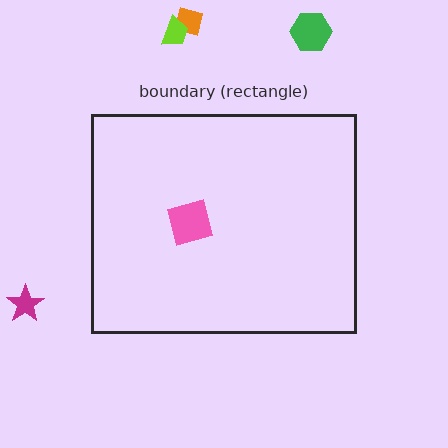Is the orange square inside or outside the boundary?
Outside.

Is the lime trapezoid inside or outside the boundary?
Outside.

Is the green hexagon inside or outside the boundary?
Outside.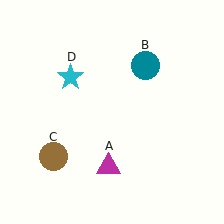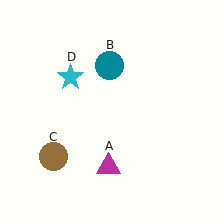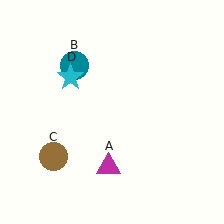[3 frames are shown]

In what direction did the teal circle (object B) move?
The teal circle (object B) moved left.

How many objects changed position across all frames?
1 object changed position: teal circle (object B).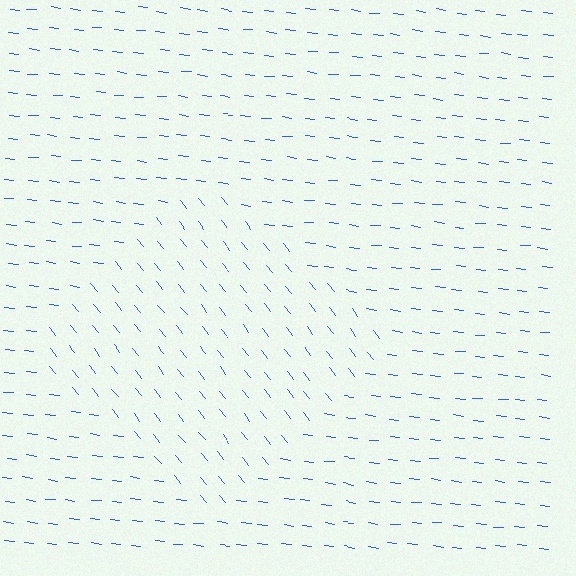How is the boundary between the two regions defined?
The boundary is defined purely by a change in line orientation (approximately 45 degrees difference). All lines are the same color and thickness.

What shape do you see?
I see a diamond.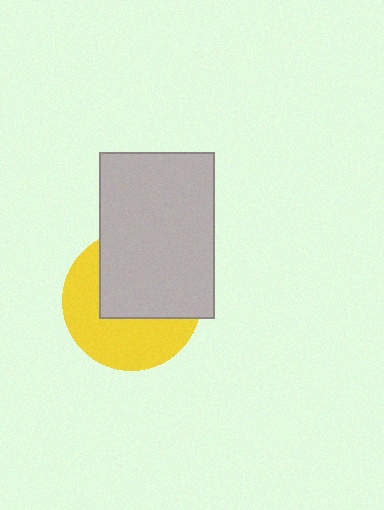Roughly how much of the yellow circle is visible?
About half of it is visible (roughly 49%).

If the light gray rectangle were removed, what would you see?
You would see the complete yellow circle.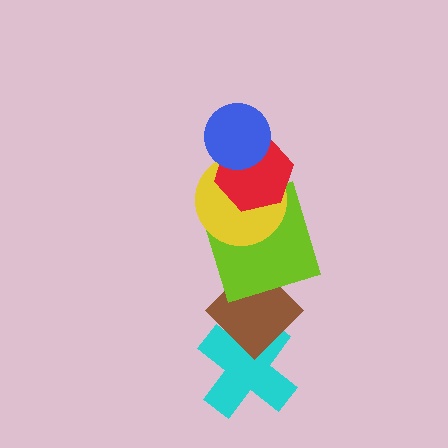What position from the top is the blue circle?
The blue circle is 1st from the top.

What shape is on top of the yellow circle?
The red hexagon is on top of the yellow circle.